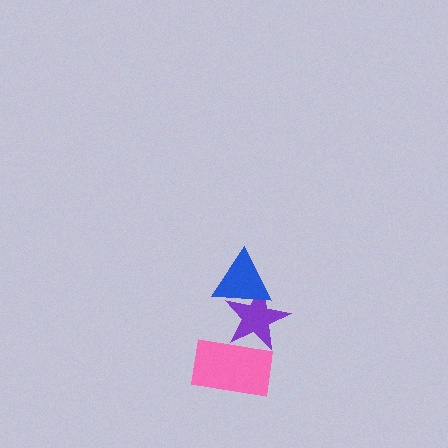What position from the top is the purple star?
The purple star is 2nd from the top.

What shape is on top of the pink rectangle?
The purple star is on top of the pink rectangle.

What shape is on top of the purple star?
The blue triangle is on top of the purple star.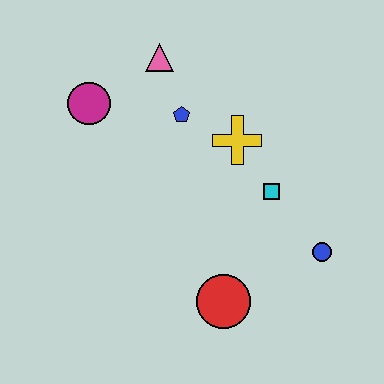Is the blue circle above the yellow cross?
No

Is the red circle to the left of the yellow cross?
Yes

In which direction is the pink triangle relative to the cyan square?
The pink triangle is above the cyan square.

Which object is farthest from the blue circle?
The magenta circle is farthest from the blue circle.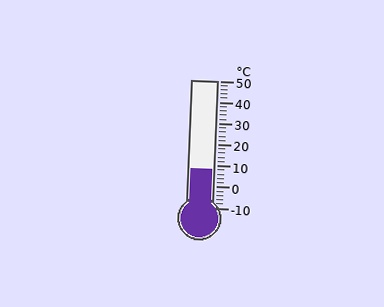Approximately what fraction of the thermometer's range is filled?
The thermometer is filled to approximately 30% of its range.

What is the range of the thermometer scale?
The thermometer scale ranges from -10°C to 50°C.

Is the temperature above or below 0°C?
The temperature is above 0°C.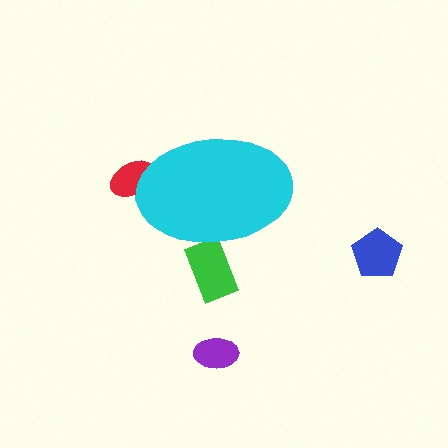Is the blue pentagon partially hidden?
No, the blue pentagon is fully visible.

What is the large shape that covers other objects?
A cyan ellipse.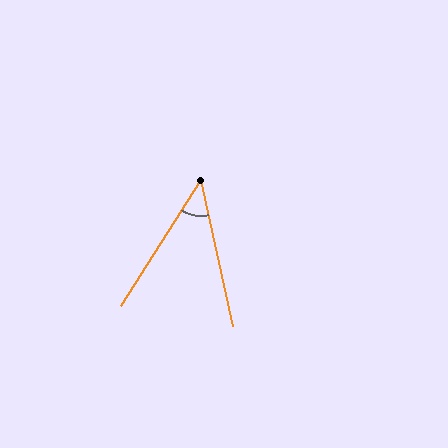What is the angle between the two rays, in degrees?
Approximately 45 degrees.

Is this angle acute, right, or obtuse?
It is acute.